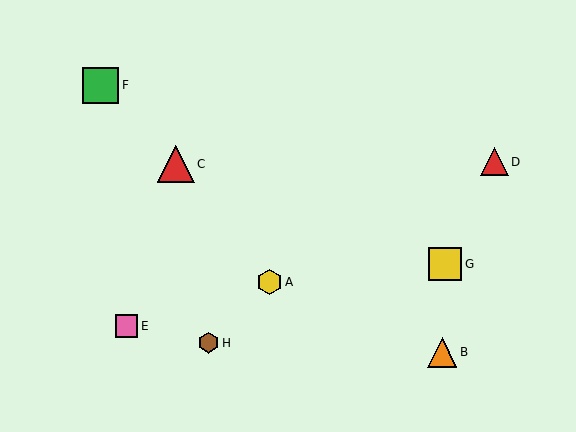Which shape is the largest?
The red triangle (labeled C) is the largest.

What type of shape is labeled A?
Shape A is a yellow hexagon.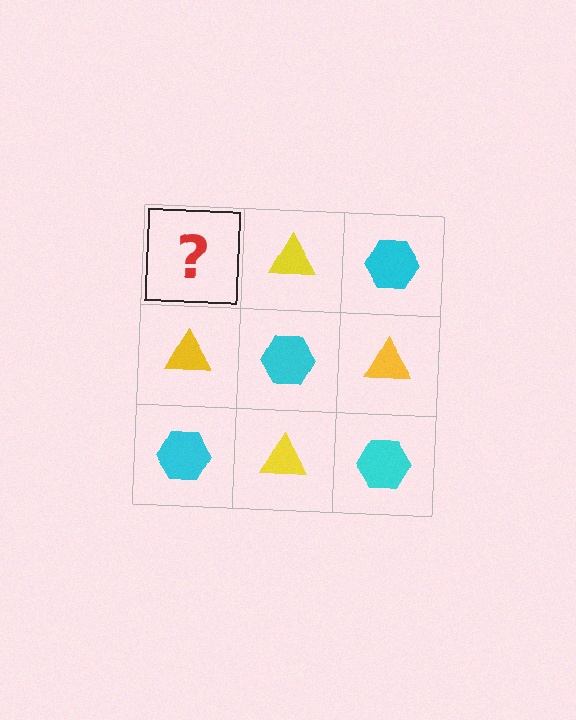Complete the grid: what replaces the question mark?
The question mark should be replaced with a cyan hexagon.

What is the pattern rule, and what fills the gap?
The rule is that it alternates cyan hexagon and yellow triangle in a checkerboard pattern. The gap should be filled with a cyan hexagon.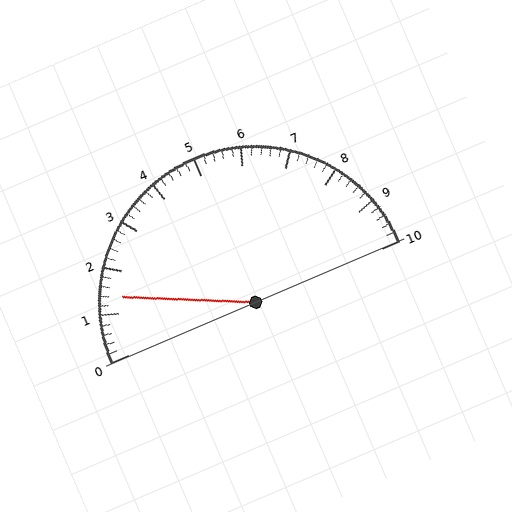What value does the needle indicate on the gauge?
The needle indicates approximately 1.4.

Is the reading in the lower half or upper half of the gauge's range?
The reading is in the lower half of the range (0 to 10).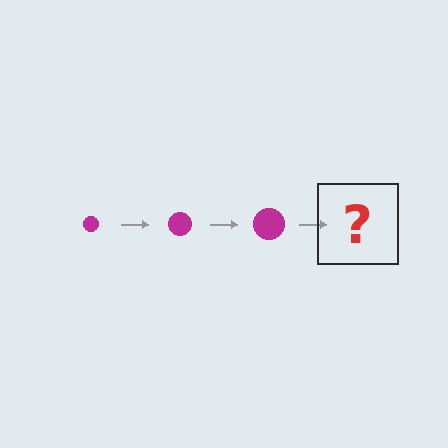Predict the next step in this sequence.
The next step is a magenta circle, larger than the previous one.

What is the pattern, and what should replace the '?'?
The pattern is that the circle gets progressively larger each step. The '?' should be a magenta circle, larger than the previous one.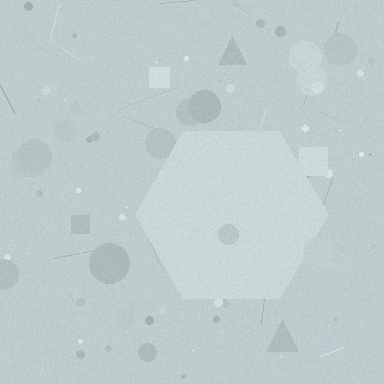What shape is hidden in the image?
A hexagon is hidden in the image.